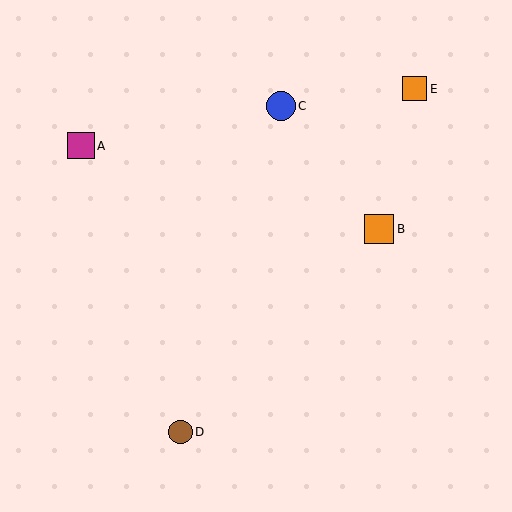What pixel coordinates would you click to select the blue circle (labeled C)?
Click at (281, 106) to select the blue circle C.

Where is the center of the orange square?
The center of the orange square is at (415, 89).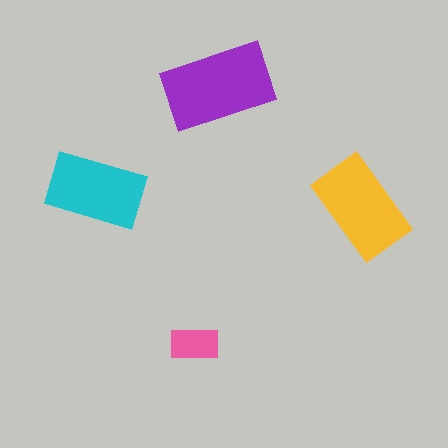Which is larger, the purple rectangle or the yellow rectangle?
The purple one.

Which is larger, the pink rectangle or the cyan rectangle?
The cyan one.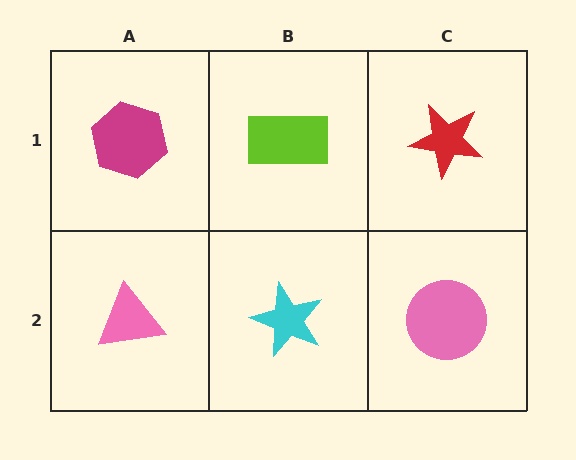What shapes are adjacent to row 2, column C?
A red star (row 1, column C), a cyan star (row 2, column B).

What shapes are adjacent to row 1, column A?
A pink triangle (row 2, column A), a lime rectangle (row 1, column B).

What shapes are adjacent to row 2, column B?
A lime rectangle (row 1, column B), a pink triangle (row 2, column A), a pink circle (row 2, column C).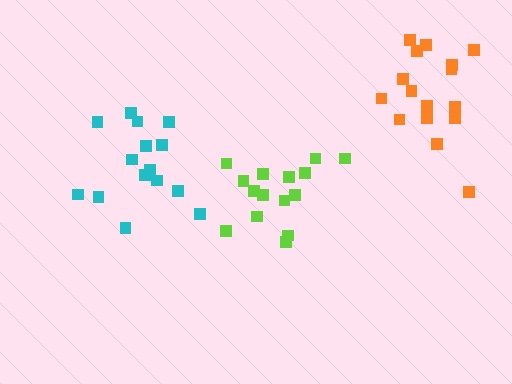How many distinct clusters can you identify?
There are 3 distinct clusters.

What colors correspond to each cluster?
The clusters are colored: orange, cyan, lime.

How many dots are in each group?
Group 1: 16 dots, Group 2: 15 dots, Group 3: 15 dots (46 total).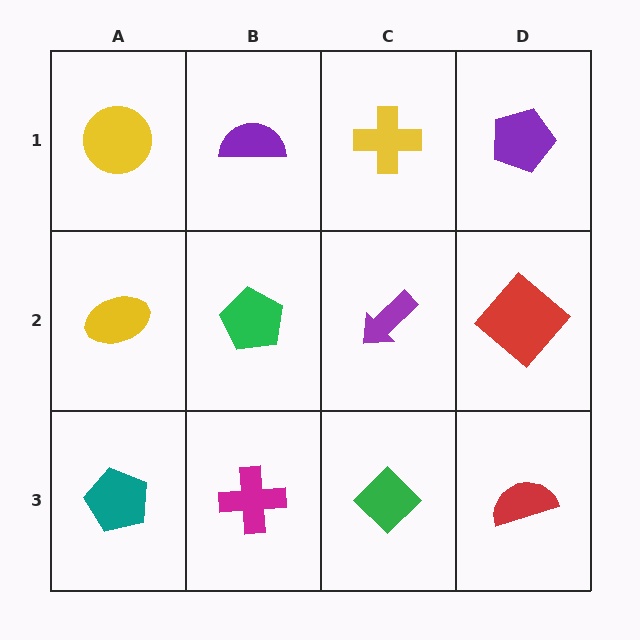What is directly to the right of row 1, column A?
A purple semicircle.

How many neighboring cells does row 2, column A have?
3.